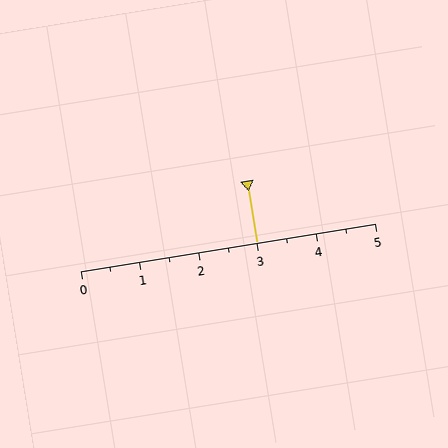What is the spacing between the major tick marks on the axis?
The major ticks are spaced 1 apart.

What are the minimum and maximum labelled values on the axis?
The axis runs from 0 to 5.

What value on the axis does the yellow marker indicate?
The marker indicates approximately 3.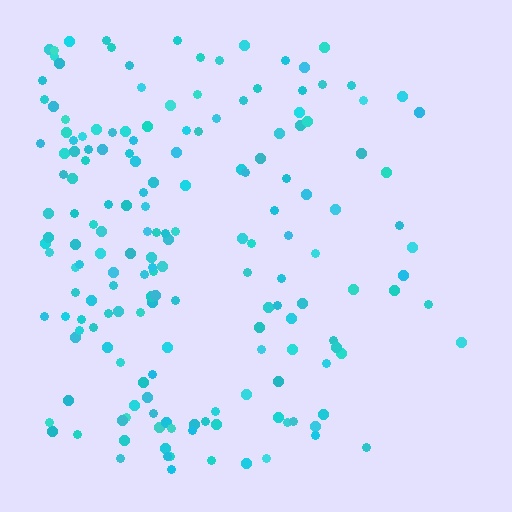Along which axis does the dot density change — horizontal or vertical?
Horizontal.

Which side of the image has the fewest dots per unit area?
The right.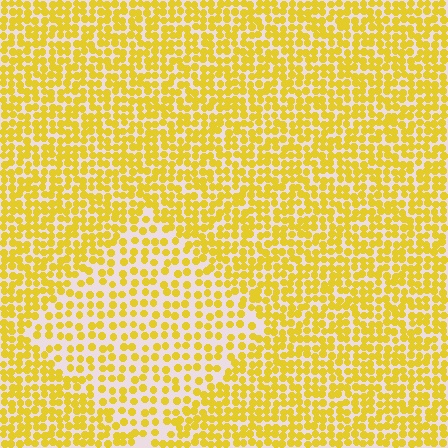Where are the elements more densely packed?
The elements are more densely packed outside the diamond boundary.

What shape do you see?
I see a diamond.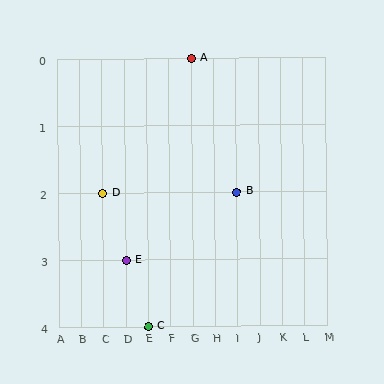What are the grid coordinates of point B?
Point B is at grid coordinates (I, 2).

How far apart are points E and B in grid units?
Points E and B are 5 columns and 1 row apart (about 5.1 grid units diagonally).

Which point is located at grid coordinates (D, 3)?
Point E is at (D, 3).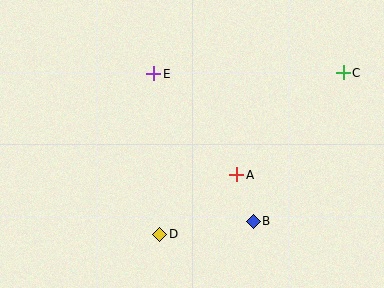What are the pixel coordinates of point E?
Point E is at (154, 73).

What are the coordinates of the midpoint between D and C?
The midpoint between D and C is at (252, 154).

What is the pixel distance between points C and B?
The distance between C and B is 174 pixels.